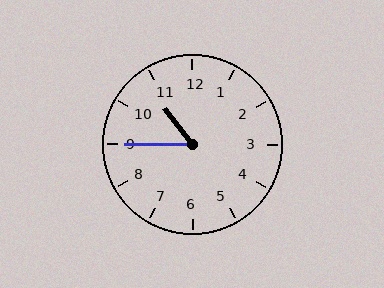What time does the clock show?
10:45.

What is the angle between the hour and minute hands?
Approximately 52 degrees.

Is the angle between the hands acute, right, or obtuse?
It is acute.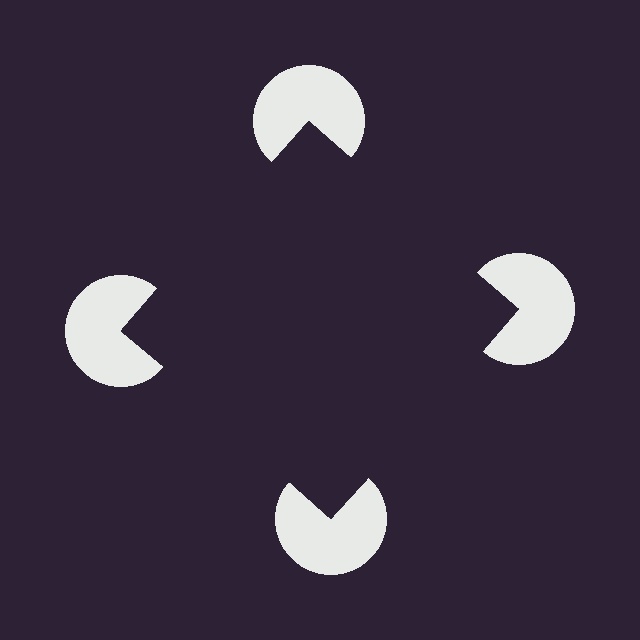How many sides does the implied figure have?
4 sides.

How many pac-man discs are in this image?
There are 4 — one at each vertex of the illusory square.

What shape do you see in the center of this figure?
An illusory square — its edges are inferred from the aligned wedge cuts in the pac-man discs, not physically drawn.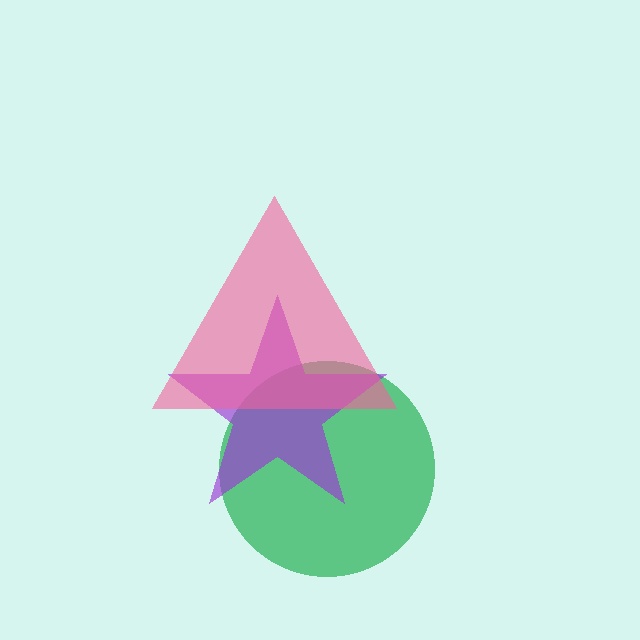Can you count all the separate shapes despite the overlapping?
Yes, there are 3 separate shapes.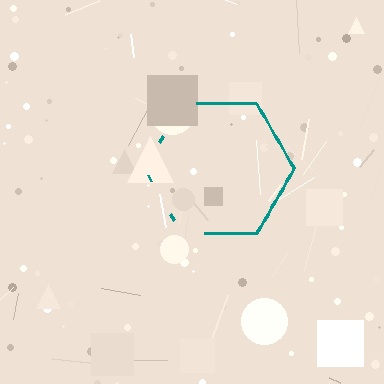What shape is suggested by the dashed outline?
The dashed outline suggests a hexagon.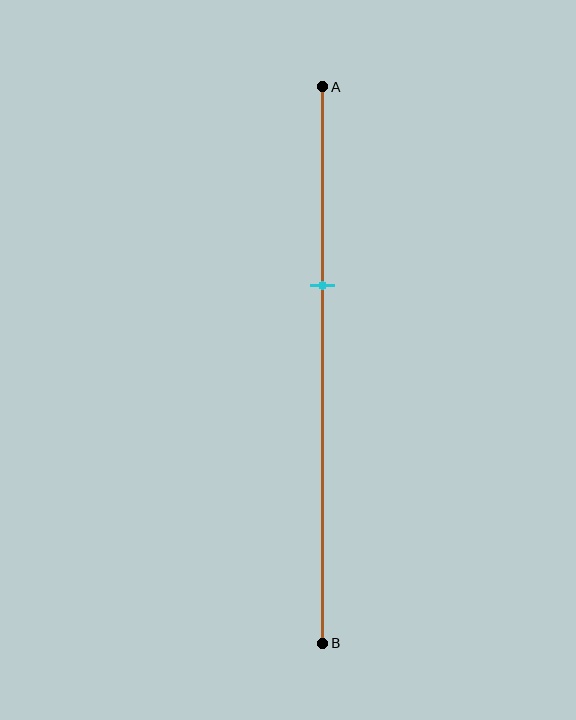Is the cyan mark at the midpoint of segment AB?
No, the mark is at about 35% from A, not at the 50% midpoint.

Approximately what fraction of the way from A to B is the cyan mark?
The cyan mark is approximately 35% of the way from A to B.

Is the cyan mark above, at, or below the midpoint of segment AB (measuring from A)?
The cyan mark is above the midpoint of segment AB.